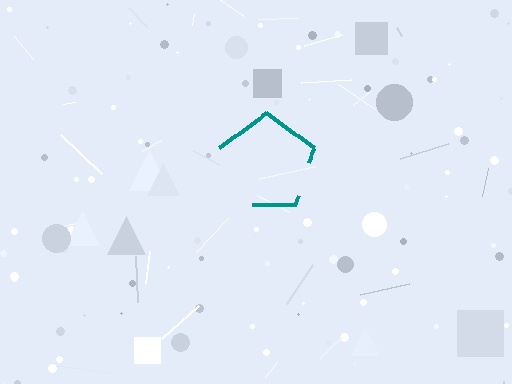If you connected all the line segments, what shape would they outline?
They would outline a pentagon.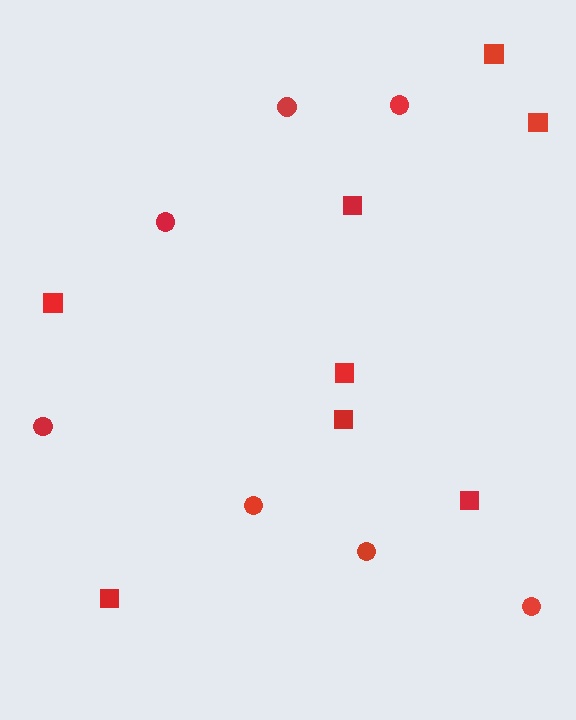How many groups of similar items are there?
There are 2 groups: one group of circles (7) and one group of squares (8).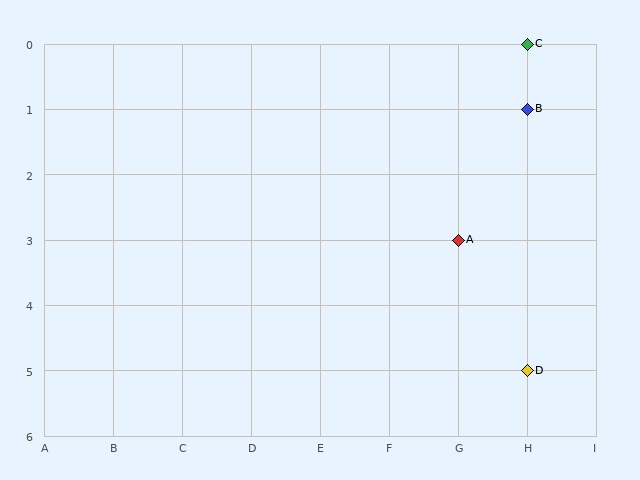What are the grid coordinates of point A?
Point A is at grid coordinates (G, 3).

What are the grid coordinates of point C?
Point C is at grid coordinates (H, 0).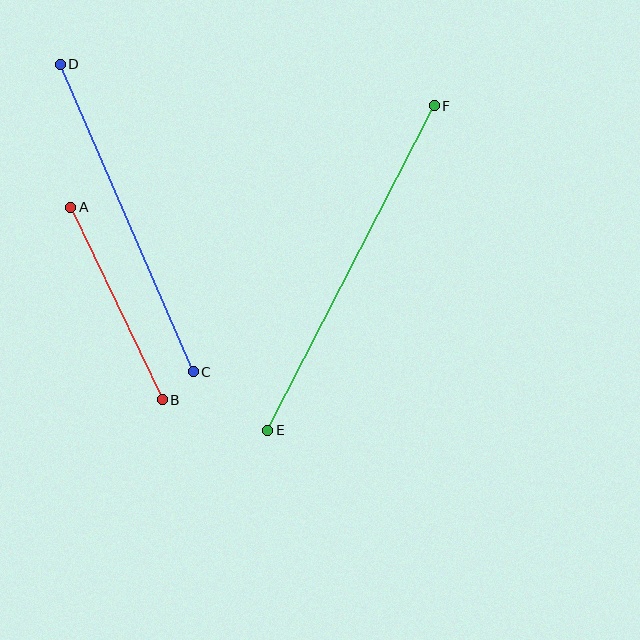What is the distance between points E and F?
The distance is approximately 365 pixels.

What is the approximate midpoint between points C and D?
The midpoint is at approximately (127, 218) pixels.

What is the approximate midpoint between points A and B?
The midpoint is at approximately (116, 303) pixels.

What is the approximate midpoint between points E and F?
The midpoint is at approximately (351, 268) pixels.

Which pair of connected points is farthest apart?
Points E and F are farthest apart.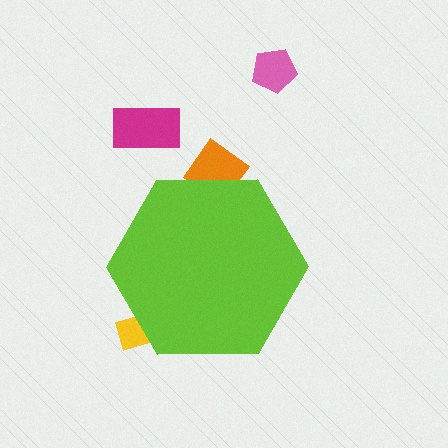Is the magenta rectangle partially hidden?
No, the magenta rectangle is fully visible.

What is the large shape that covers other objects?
A lime hexagon.